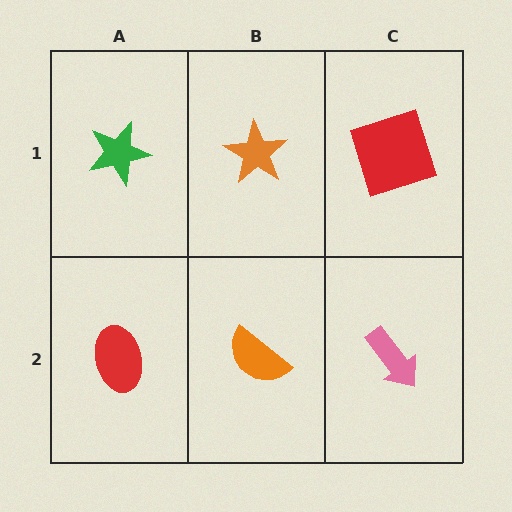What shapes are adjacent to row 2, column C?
A red square (row 1, column C), an orange semicircle (row 2, column B).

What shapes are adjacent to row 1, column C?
A pink arrow (row 2, column C), an orange star (row 1, column B).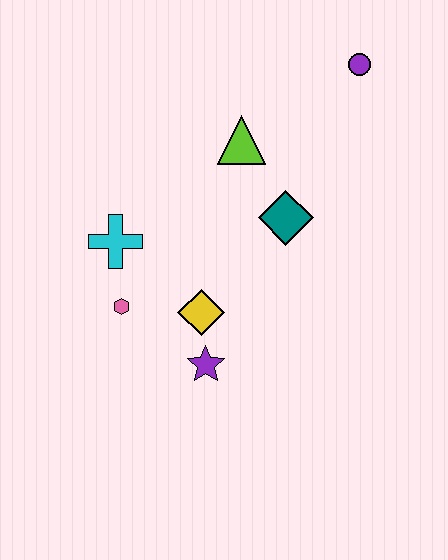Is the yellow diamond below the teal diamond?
Yes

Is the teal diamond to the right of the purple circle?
No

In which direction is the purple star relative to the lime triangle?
The purple star is below the lime triangle.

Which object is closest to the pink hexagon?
The cyan cross is closest to the pink hexagon.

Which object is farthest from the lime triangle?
The purple star is farthest from the lime triangle.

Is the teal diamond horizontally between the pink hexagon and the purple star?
No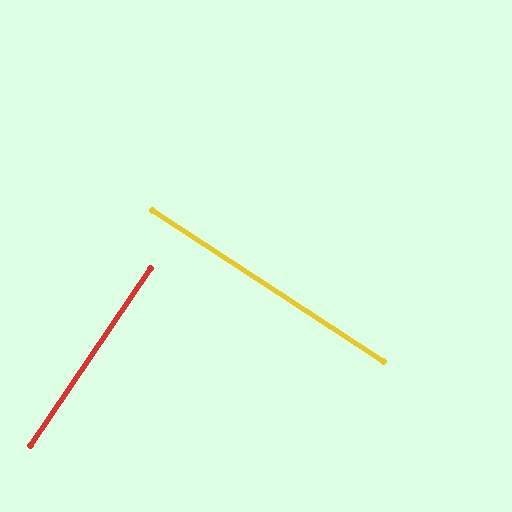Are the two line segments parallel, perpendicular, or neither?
Perpendicular — they meet at approximately 89°.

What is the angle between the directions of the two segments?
Approximately 89 degrees.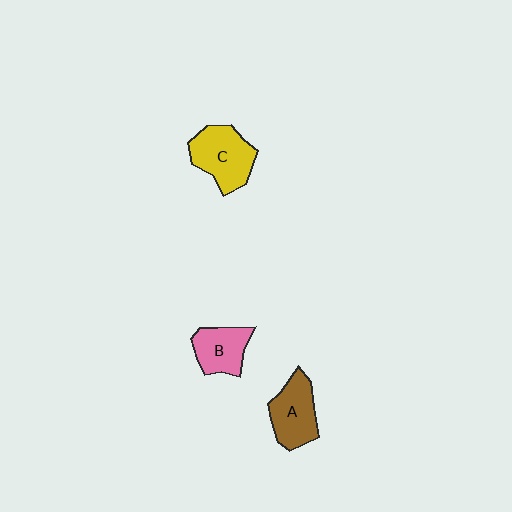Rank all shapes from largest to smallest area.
From largest to smallest: C (yellow), A (brown), B (pink).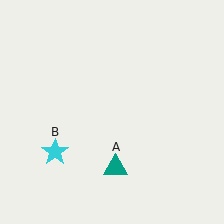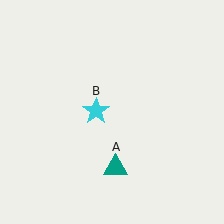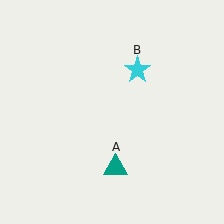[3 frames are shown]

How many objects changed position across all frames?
1 object changed position: cyan star (object B).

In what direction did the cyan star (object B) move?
The cyan star (object B) moved up and to the right.